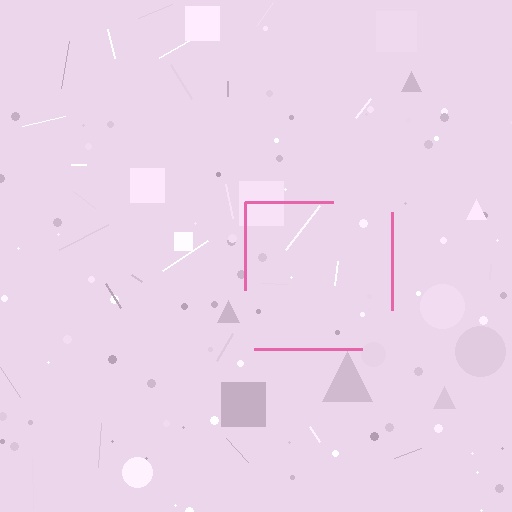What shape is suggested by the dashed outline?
The dashed outline suggests a square.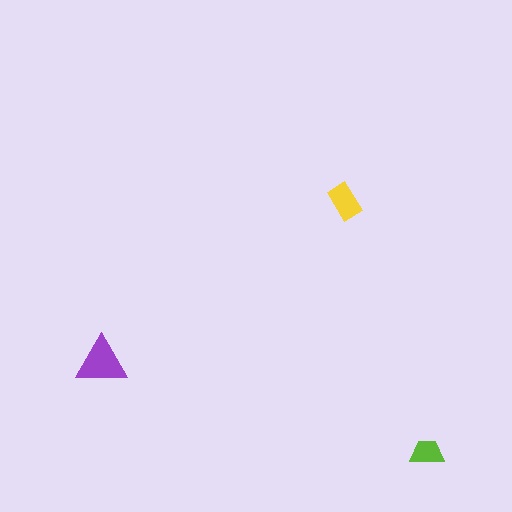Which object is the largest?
The purple triangle.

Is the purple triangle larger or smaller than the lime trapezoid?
Larger.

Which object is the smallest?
The lime trapezoid.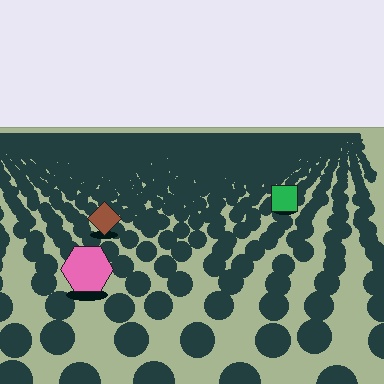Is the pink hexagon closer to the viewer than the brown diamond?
Yes. The pink hexagon is closer — you can tell from the texture gradient: the ground texture is coarser near it.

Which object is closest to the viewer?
The pink hexagon is closest. The texture marks near it are larger and more spread out.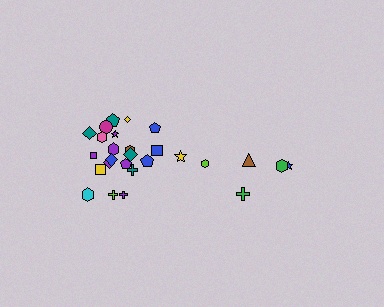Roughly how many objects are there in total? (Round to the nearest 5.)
Roughly 25 objects in total.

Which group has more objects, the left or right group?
The left group.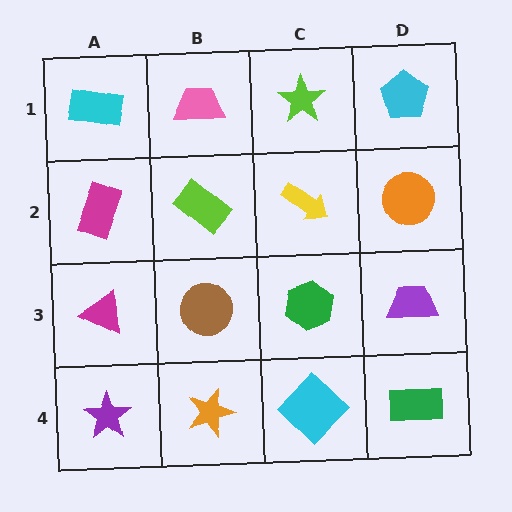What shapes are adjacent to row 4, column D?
A purple trapezoid (row 3, column D), a cyan diamond (row 4, column C).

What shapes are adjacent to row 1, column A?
A magenta rectangle (row 2, column A), a pink trapezoid (row 1, column B).